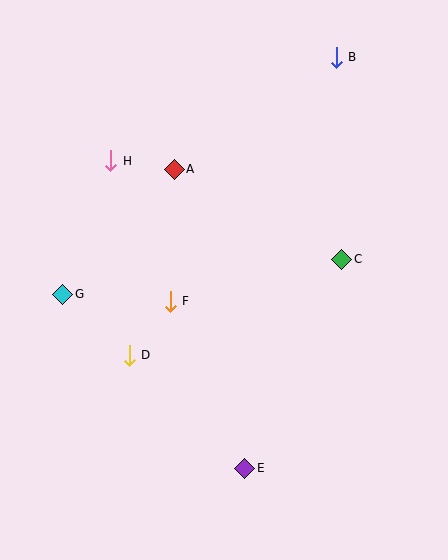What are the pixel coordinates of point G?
Point G is at (63, 294).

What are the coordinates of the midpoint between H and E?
The midpoint between H and E is at (178, 315).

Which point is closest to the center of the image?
Point F at (170, 301) is closest to the center.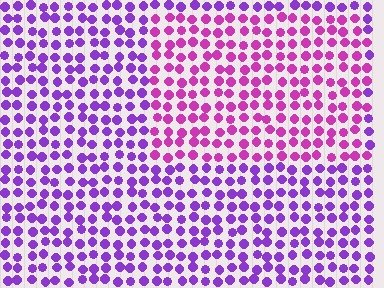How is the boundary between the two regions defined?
The boundary is defined purely by a slight shift in hue (about 35 degrees). Spacing, size, and orientation are identical on both sides.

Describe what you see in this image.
The image is filled with small purple elements in a uniform arrangement. A rectangle-shaped region is visible where the elements are tinted to a slightly different hue, forming a subtle color boundary.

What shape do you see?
I see a rectangle.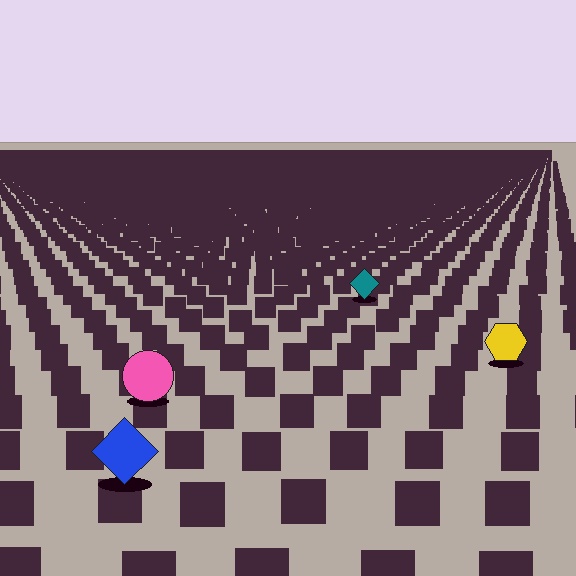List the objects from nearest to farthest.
From nearest to farthest: the blue diamond, the pink circle, the yellow hexagon, the teal diamond.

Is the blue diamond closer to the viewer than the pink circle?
Yes. The blue diamond is closer — you can tell from the texture gradient: the ground texture is coarser near it.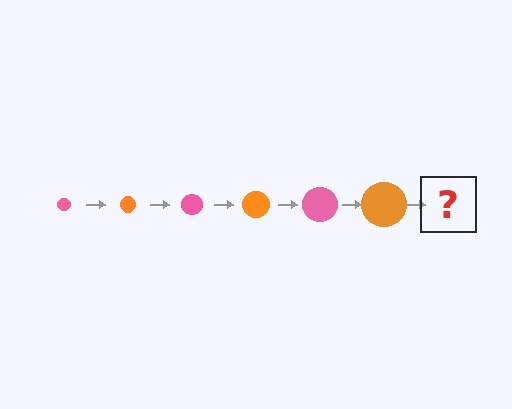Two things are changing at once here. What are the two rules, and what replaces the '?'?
The two rules are that the circle grows larger each step and the color cycles through pink and orange. The '?' should be a pink circle, larger than the previous one.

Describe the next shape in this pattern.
It should be a pink circle, larger than the previous one.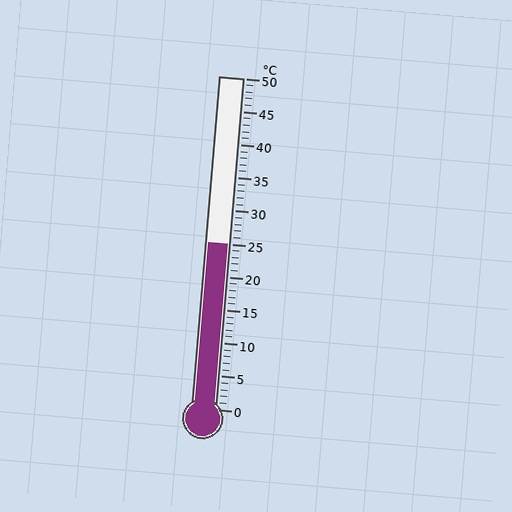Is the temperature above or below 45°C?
The temperature is below 45°C.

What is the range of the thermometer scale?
The thermometer scale ranges from 0°C to 50°C.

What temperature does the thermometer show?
The thermometer shows approximately 25°C.